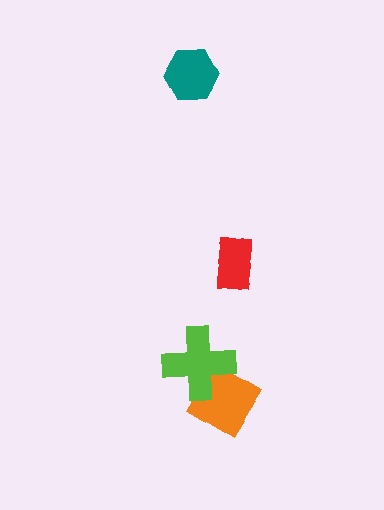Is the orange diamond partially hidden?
Yes, it is partially covered by another shape.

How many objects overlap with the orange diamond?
1 object overlaps with the orange diamond.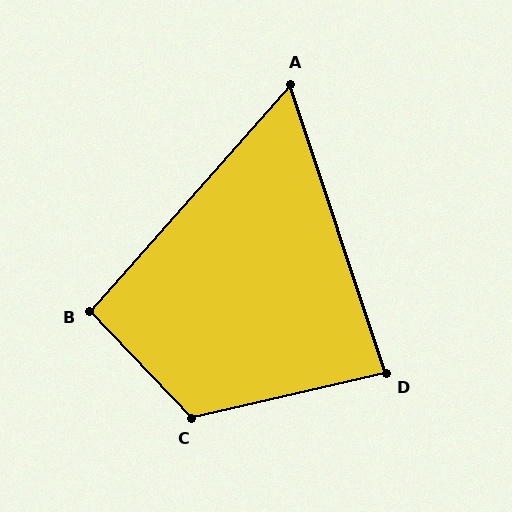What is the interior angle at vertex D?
Approximately 85 degrees (acute).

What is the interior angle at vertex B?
Approximately 95 degrees (obtuse).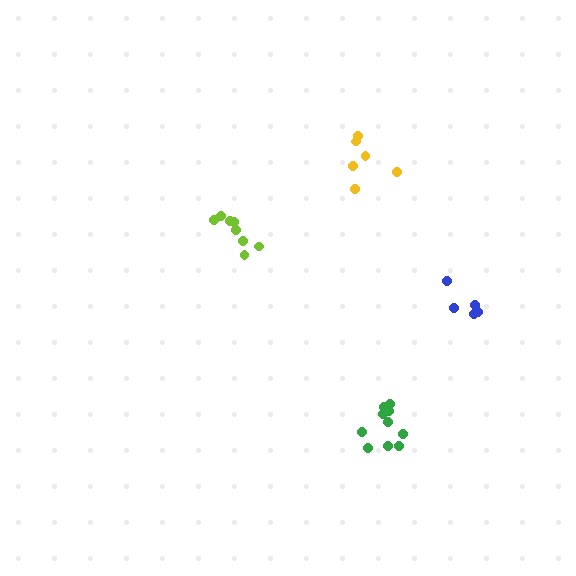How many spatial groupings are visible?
There are 4 spatial groupings.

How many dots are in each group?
Group 1: 8 dots, Group 2: 5 dots, Group 3: 6 dots, Group 4: 10 dots (29 total).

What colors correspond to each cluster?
The clusters are colored: lime, blue, yellow, green.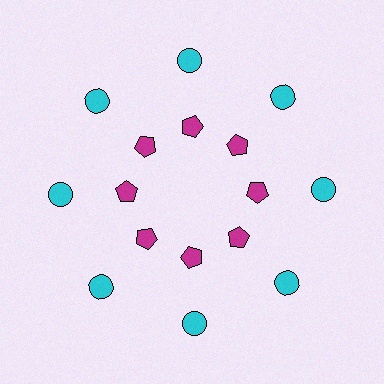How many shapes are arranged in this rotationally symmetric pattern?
There are 16 shapes, arranged in 8 groups of 2.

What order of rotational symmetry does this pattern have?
This pattern has 8-fold rotational symmetry.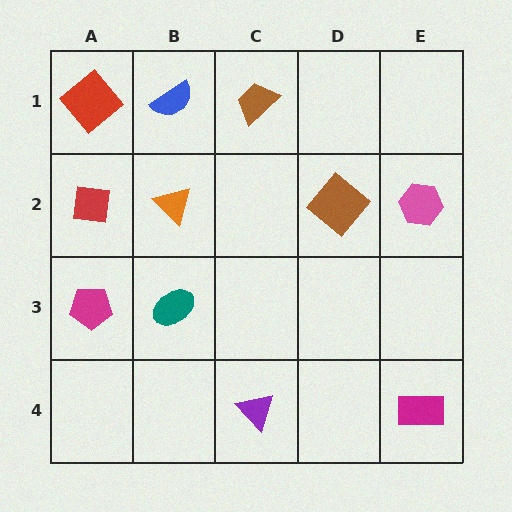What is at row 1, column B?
A blue semicircle.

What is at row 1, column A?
A red diamond.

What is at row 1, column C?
A brown trapezoid.